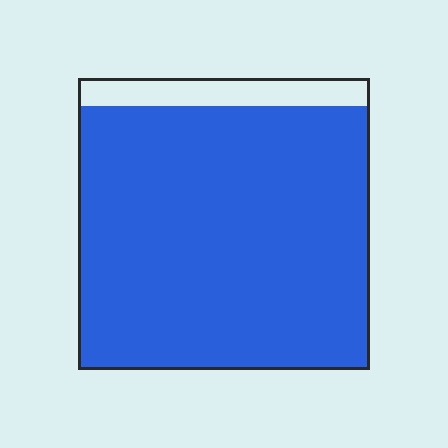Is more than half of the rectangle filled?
Yes.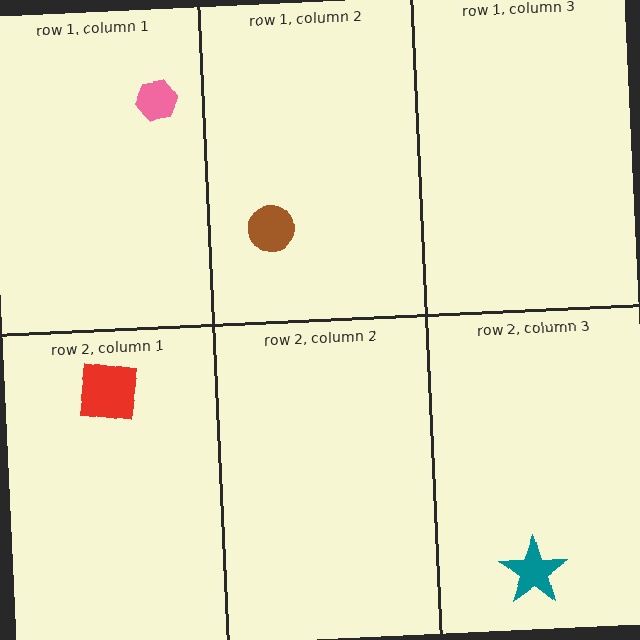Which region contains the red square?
The row 2, column 1 region.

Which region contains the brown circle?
The row 1, column 2 region.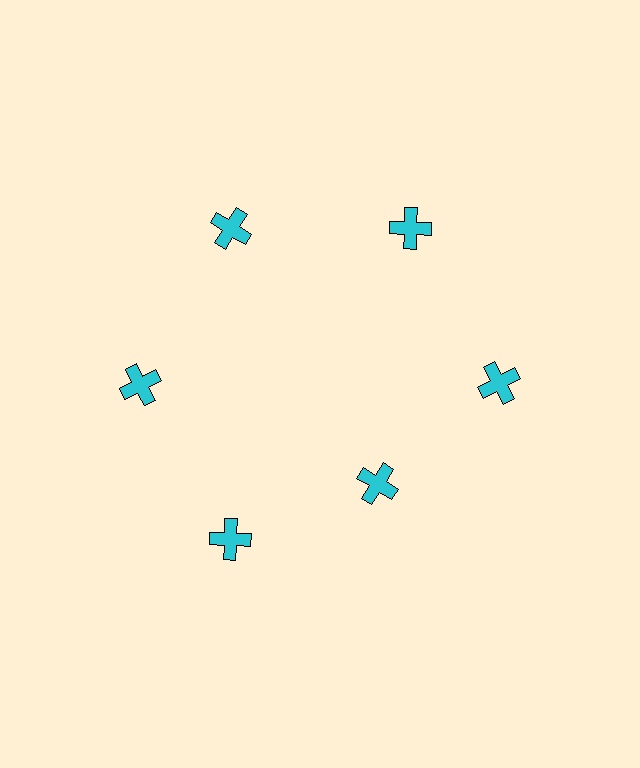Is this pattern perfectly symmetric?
No. The 6 cyan crosses are arranged in a ring, but one element near the 5 o'clock position is pulled inward toward the center, breaking the 6-fold rotational symmetry.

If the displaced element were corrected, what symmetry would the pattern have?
It would have 6-fold rotational symmetry — the pattern would map onto itself every 60 degrees.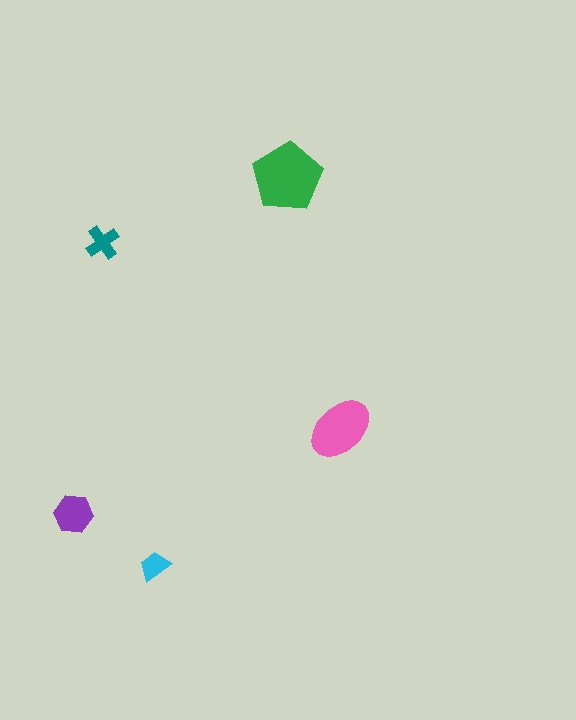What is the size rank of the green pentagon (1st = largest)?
1st.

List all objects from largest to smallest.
The green pentagon, the pink ellipse, the purple hexagon, the teal cross, the cyan trapezoid.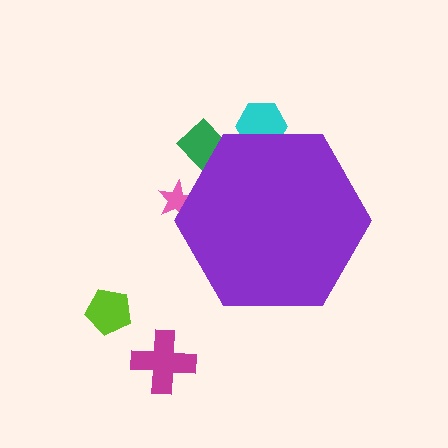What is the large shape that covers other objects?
A purple hexagon.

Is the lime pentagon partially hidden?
No, the lime pentagon is fully visible.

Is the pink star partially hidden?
Yes, the pink star is partially hidden behind the purple hexagon.